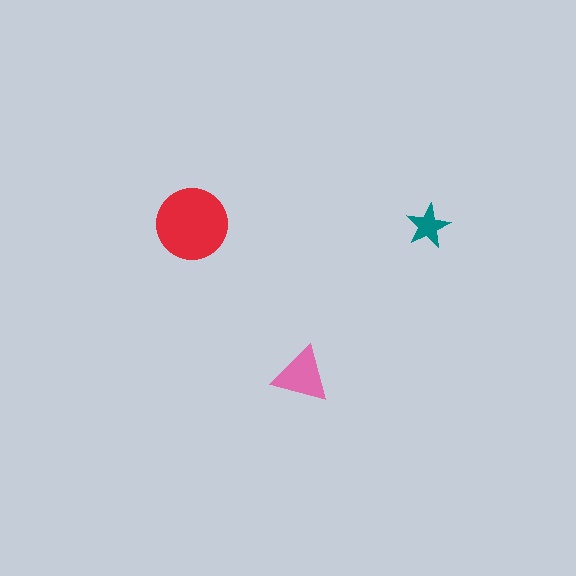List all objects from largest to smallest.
The red circle, the pink triangle, the teal star.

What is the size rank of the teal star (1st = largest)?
3rd.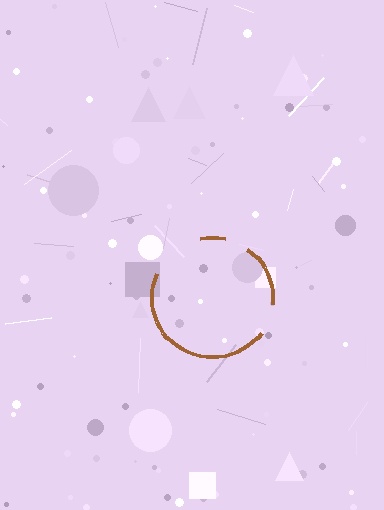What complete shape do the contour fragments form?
The contour fragments form a circle.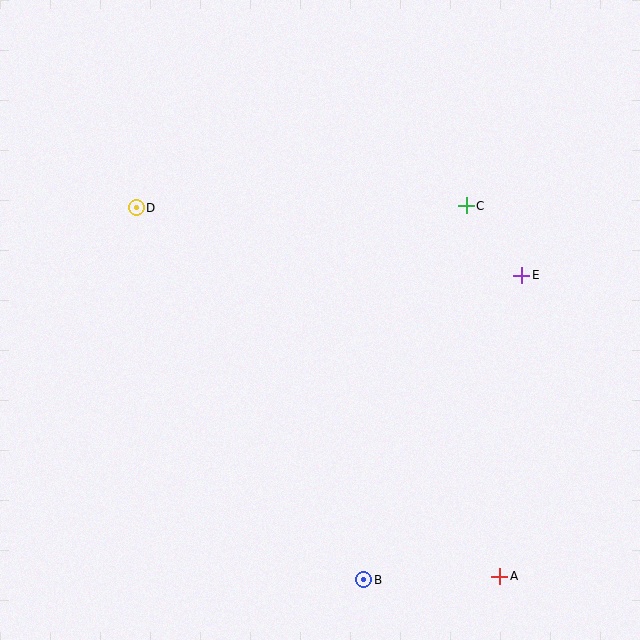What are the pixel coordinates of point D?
Point D is at (136, 208).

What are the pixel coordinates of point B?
Point B is at (364, 580).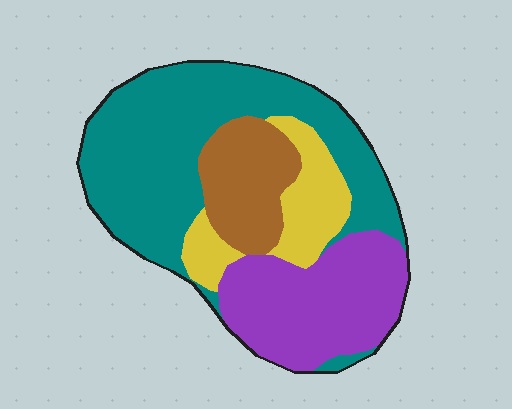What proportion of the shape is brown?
Brown covers about 15% of the shape.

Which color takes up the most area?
Teal, at roughly 45%.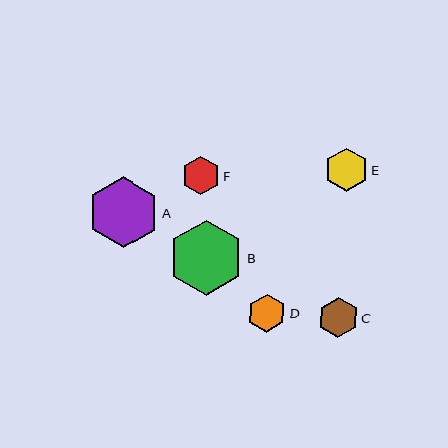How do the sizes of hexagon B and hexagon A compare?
Hexagon B and hexagon A are approximately the same size.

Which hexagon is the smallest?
Hexagon F is the smallest with a size of approximately 38 pixels.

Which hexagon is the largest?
Hexagon B is the largest with a size of approximately 75 pixels.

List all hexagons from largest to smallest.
From largest to smallest: B, A, E, C, D, F.